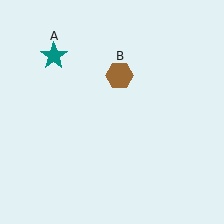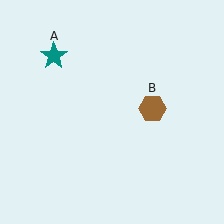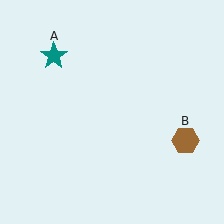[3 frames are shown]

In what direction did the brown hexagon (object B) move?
The brown hexagon (object B) moved down and to the right.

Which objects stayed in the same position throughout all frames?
Teal star (object A) remained stationary.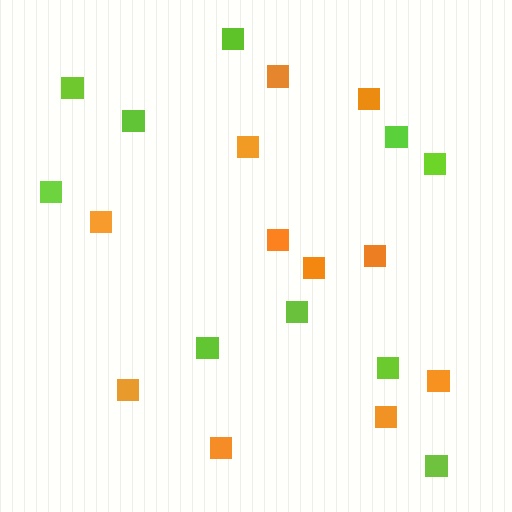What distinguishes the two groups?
There are 2 groups: one group of lime squares (10) and one group of orange squares (11).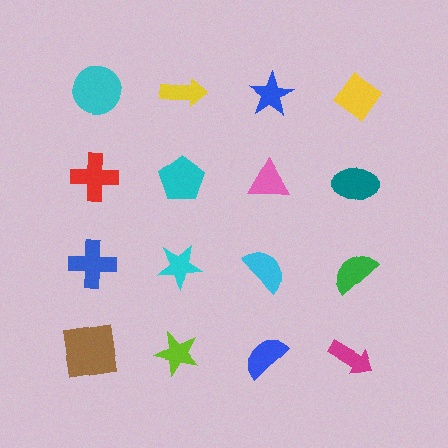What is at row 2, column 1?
A red cross.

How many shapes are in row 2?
4 shapes.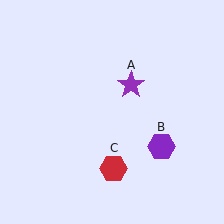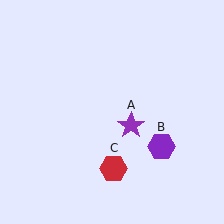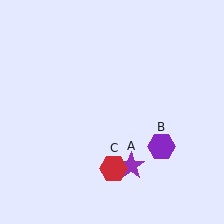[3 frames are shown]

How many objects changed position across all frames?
1 object changed position: purple star (object A).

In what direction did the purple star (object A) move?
The purple star (object A) moved down.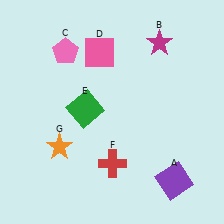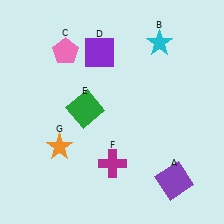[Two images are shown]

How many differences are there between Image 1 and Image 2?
There are 3 differences between the two images.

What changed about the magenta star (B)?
In Image 1, B is magenta. In Image 2, it changed to cyan.